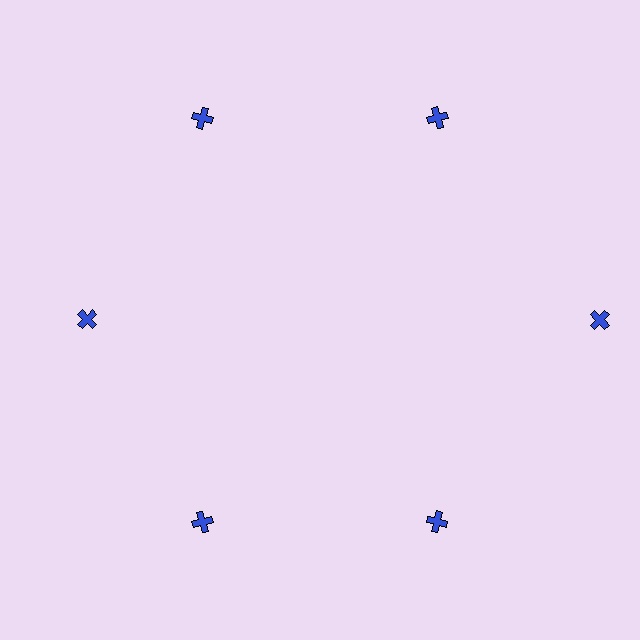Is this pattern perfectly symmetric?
No. The 6 blue crosses are arranged in a ring, but one element near the 3 o'clock position is pushed outward from the center, breaking the 6-fold rotational symmetry.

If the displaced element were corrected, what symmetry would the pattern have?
It would have 6-fold rotational symmetry — the pattern would map onto itself every 60 degrees.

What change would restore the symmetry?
The symmetry would be restored by moving it inward, back onto the ring so that all 6 crosses sit at equal angles and equal distance from the center.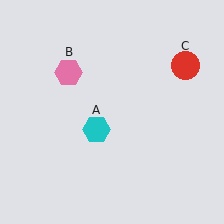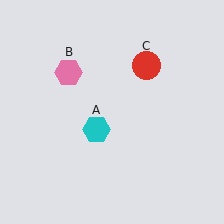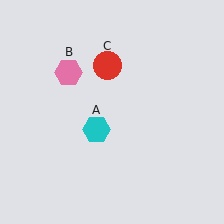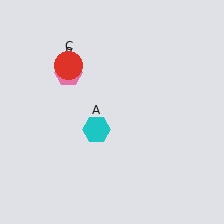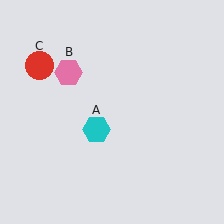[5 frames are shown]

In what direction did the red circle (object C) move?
The red circle (object C) moved left.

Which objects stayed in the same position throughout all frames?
Cyan hexagon (object A) and pink hexagon (object B) remained stationary.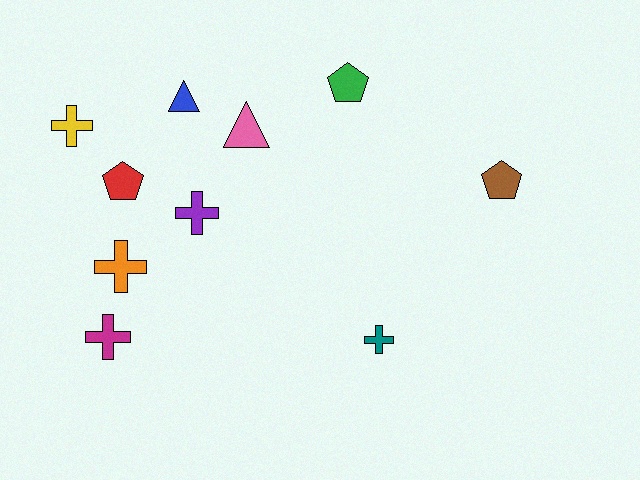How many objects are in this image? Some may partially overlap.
There are 10 objects.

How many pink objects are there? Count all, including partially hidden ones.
There is 1 pink object.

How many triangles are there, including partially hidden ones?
There are 2 triangles.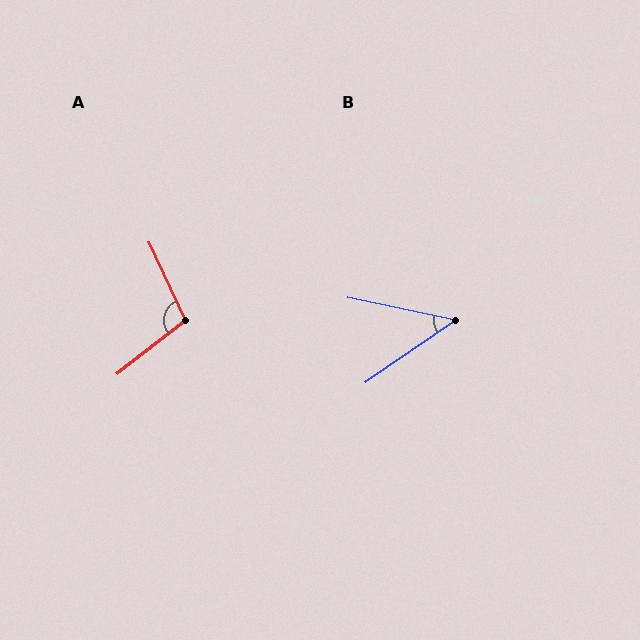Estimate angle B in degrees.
Approximately 46 degrees.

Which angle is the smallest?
B, at approximately 46 degrees.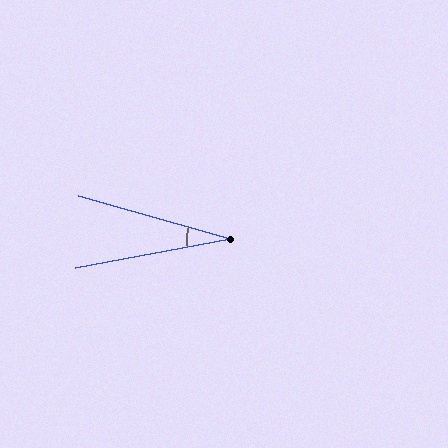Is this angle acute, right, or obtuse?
It is acute.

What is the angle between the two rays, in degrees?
Approximately 26 degrees.